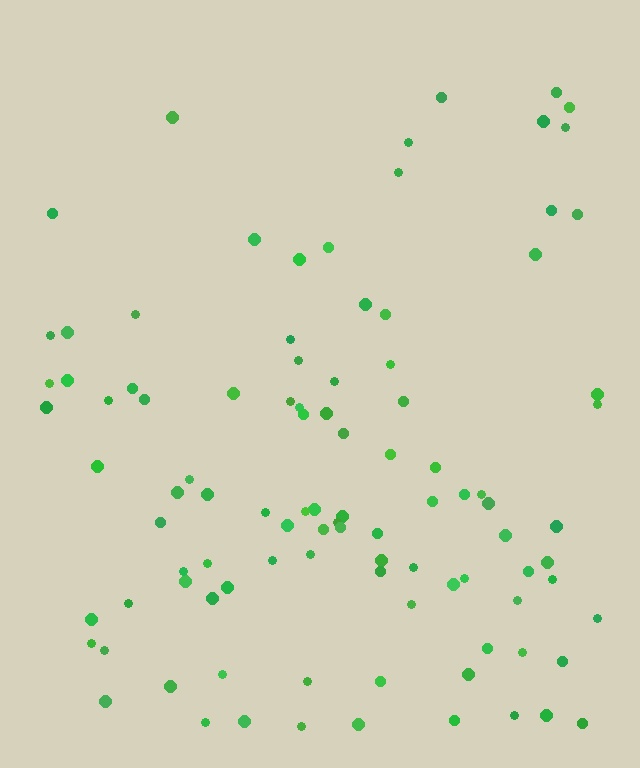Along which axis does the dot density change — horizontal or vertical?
Vertical.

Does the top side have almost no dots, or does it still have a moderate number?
Still a moderate number, just noticeably fewer than the bottom.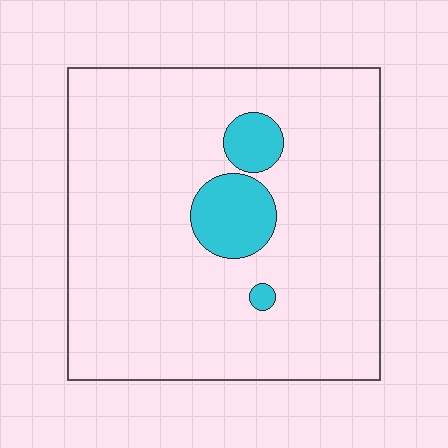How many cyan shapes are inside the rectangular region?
3.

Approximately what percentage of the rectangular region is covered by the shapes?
Approximately 10%.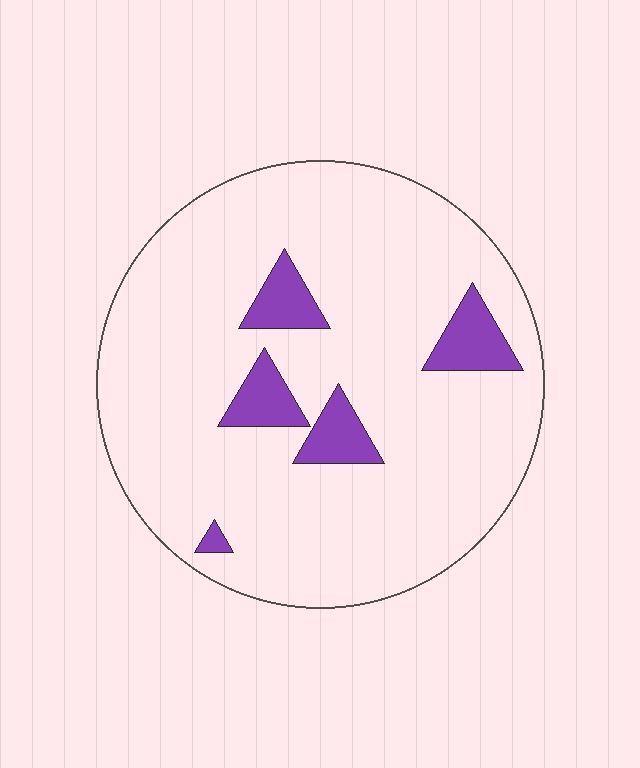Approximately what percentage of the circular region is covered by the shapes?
Approximately 10%.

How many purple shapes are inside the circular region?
5.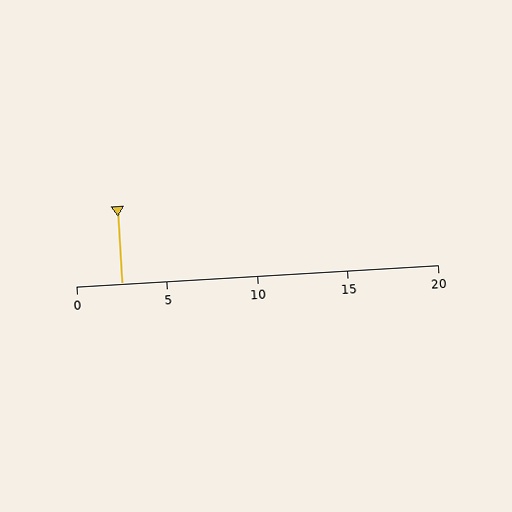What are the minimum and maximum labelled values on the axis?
The axis runs from 0 to 20.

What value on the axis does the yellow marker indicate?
The marker indicates approximately 2.5.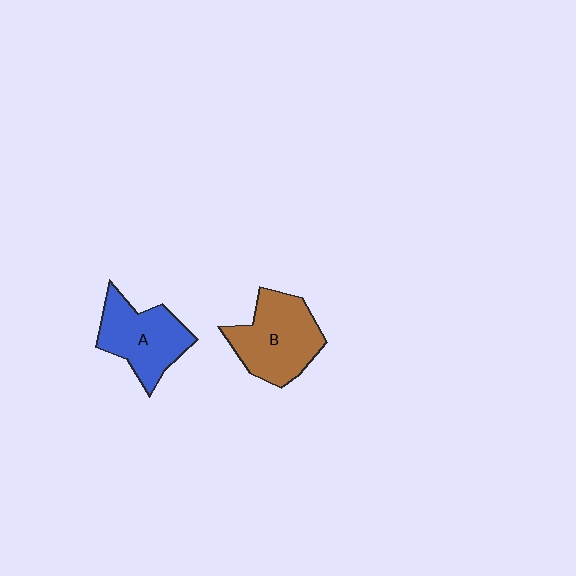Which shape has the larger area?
Shape B (brown).